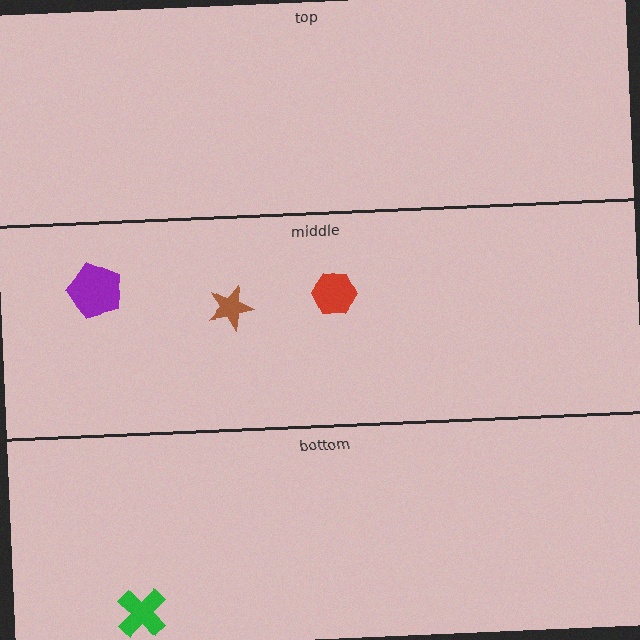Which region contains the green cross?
The bottom region.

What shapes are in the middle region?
The purple pentagon, the brown star, the red hexagon.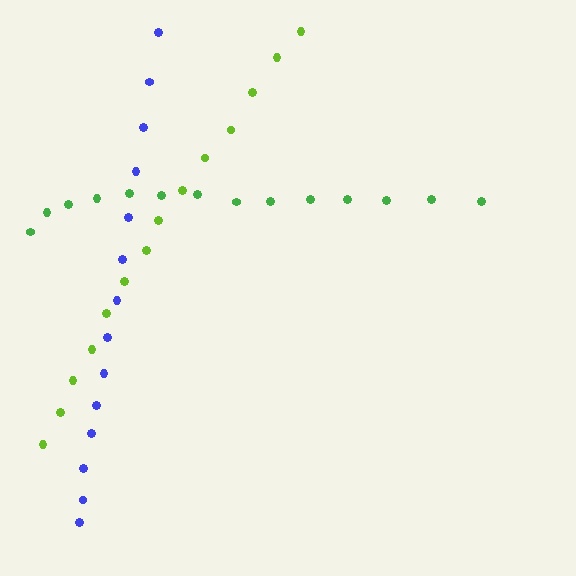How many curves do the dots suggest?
There are 3 distinct paths.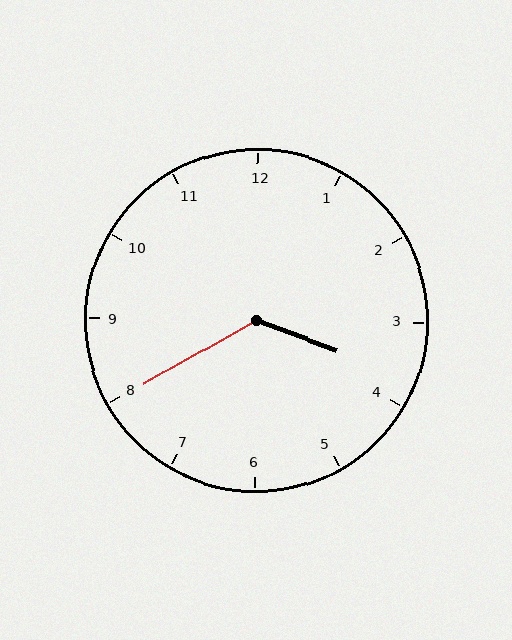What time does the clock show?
3:40.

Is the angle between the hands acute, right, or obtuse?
It is obtuse.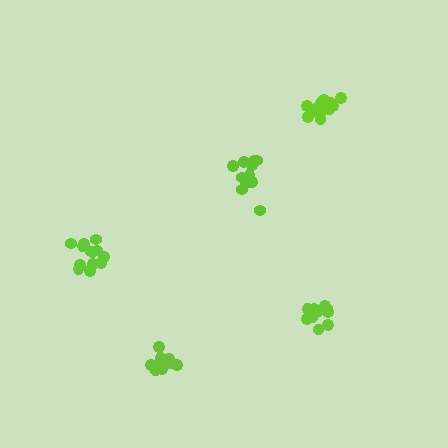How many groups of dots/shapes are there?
There are 5 groups.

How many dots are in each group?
Group 1: 14 dots, Group 2: 11 dots, Group 3: 13 dots, Group 4: 12 dots, Group 5: 15 dots (65 total).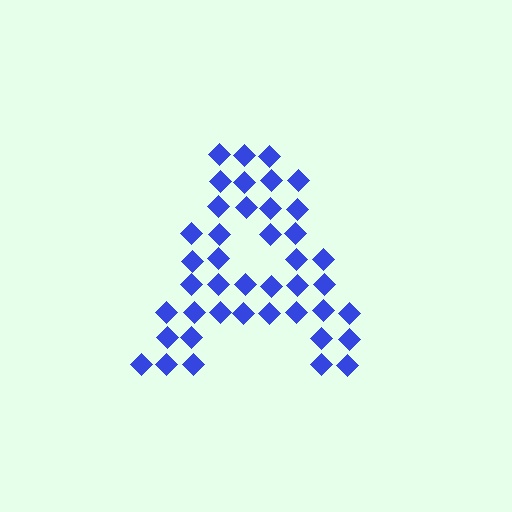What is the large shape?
The large shape is the letter A.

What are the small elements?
The small elements are diamonds.